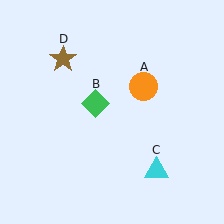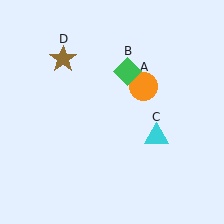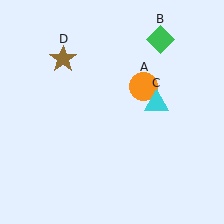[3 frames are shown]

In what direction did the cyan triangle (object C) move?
The cyan triangle (object C) moved up.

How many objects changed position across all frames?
2 objects changed position: green diamond (object B), cyan triangle (object C).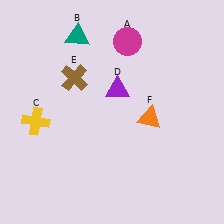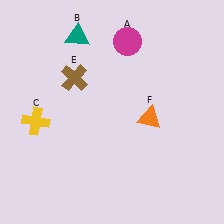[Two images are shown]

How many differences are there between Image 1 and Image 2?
There is 1 difference between the two images.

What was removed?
The purple triangle (D) was removed in Image 2.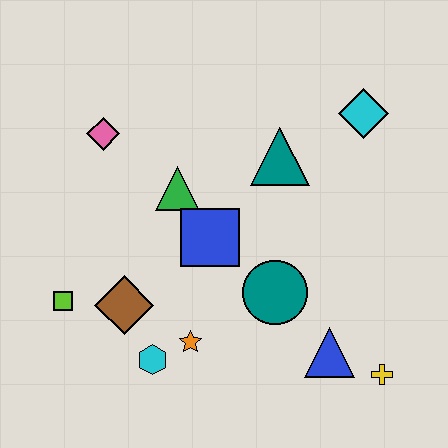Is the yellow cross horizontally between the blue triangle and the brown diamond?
No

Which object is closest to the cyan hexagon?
The orange star is closest to the cyan hexagon.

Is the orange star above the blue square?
No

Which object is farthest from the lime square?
The cyan diamond is farthest from the lime square.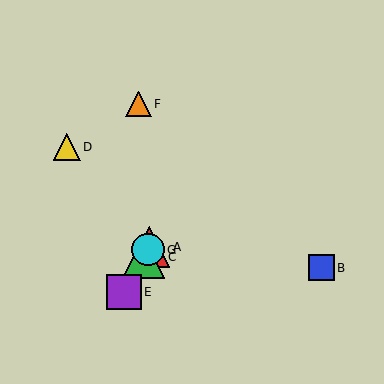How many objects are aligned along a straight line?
4 objects (A, C, E, G) are aligned along a straight line.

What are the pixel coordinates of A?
Object A is at (149, 247).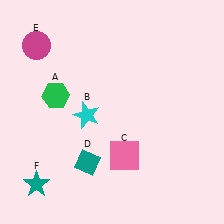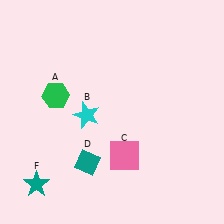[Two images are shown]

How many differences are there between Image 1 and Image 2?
There is 1 difference between the two images.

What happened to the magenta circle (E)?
The magenta circle (E) was removed in Image 2. It was in the top-left area of Image 1.